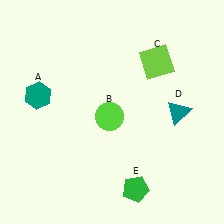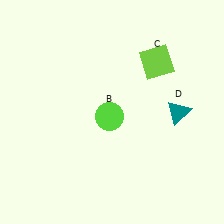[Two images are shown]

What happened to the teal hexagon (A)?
The teal hexagon (A) was removed in Image 2. It was in the top-left area of Image 1.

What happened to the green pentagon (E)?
The green pentagon (E) was removed in Image 2. It was in the bottom-right area of Image 1.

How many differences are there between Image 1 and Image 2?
There are 2 differences between the two images.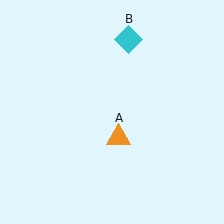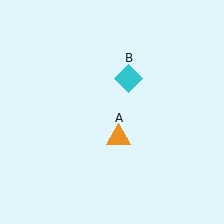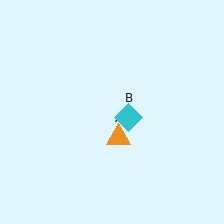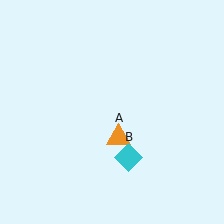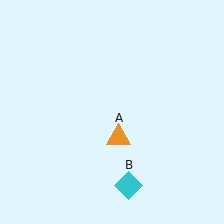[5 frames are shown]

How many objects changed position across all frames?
1 object changed position: cyan diamond (object B).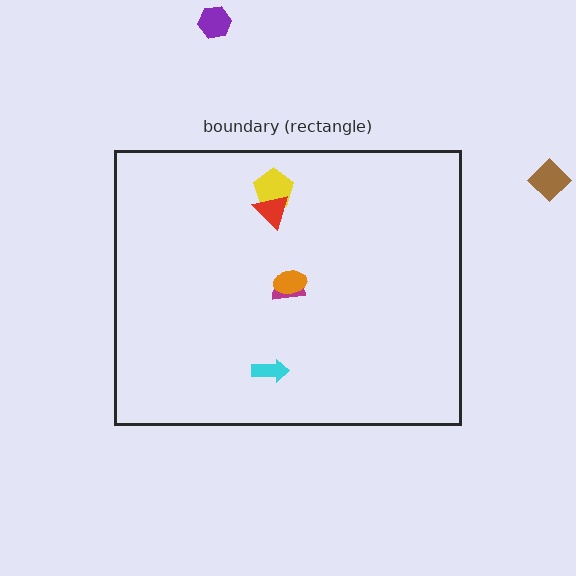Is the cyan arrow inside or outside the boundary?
Inside.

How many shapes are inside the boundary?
5 inside, 2 outside.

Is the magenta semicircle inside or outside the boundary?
Inside.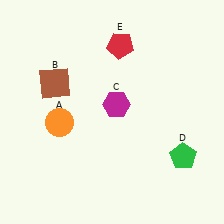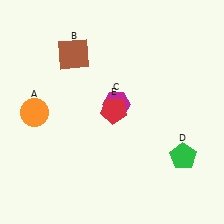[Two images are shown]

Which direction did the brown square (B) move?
The brown square (B) moved up.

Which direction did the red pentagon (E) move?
The red pentagon (E) moved down.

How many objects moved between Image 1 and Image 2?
3 objects moved between the two images.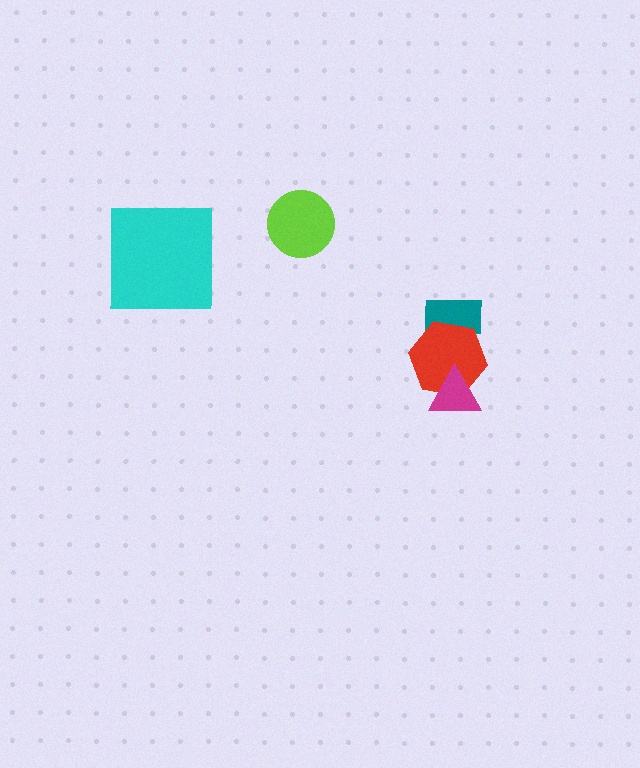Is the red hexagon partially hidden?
Yes, it is partially covered by another shape.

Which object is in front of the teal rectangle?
The red hexagon is in front of the teal rectangle.